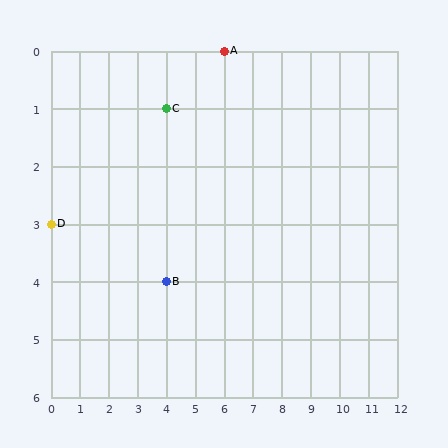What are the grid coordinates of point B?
Point B is at grid coordinates (4, 4).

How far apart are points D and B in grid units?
Points D and B are 4 columns and 1 row apart (about 4.1 grid units diagonally).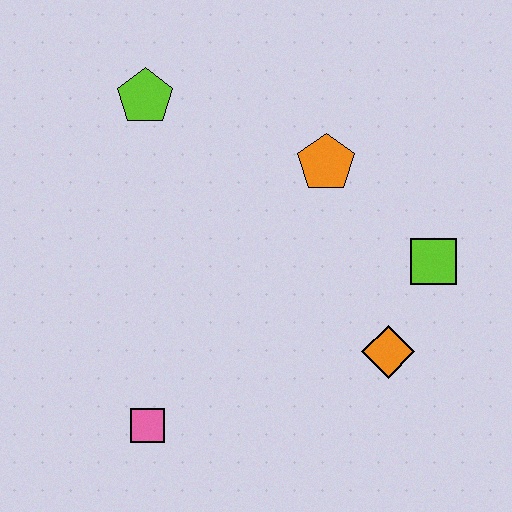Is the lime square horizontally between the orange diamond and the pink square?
No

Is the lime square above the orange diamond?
Yes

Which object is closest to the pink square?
The orange diamond is closest to the pink square.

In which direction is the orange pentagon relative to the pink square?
The orange pentagon is above the pink square.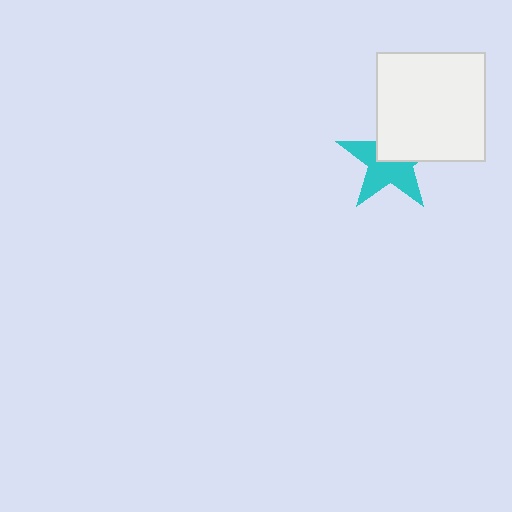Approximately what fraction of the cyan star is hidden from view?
Roughly 43% of the cyan star is hidden behind the white rectangle.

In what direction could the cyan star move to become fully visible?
The cyan star could move toward the lower-left. That would shift it out from behind the white rectangle entirely.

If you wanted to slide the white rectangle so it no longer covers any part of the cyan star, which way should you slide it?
Slide it toward the upper-right — that is the most direct way to separate the two shapes.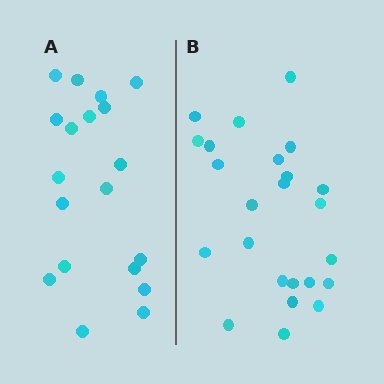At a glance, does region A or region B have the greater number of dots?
Region B (the right region) has more dots.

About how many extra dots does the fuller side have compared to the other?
Region B has about 5 more dots than region A.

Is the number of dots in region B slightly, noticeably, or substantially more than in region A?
Region B has noticeably more, but not dramatically so. The ratio is roughly 1.3 to 1.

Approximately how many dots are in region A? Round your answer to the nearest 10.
About 20 dots. (The exact count is 19, which rounds to 20.)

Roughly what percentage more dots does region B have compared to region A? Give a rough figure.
About 25% more.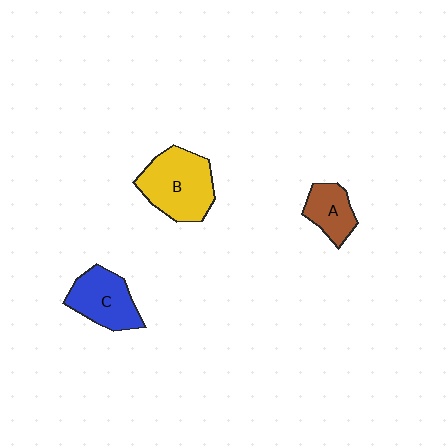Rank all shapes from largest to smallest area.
From largest to smallest: B (yellow), C (blue), A (brown).